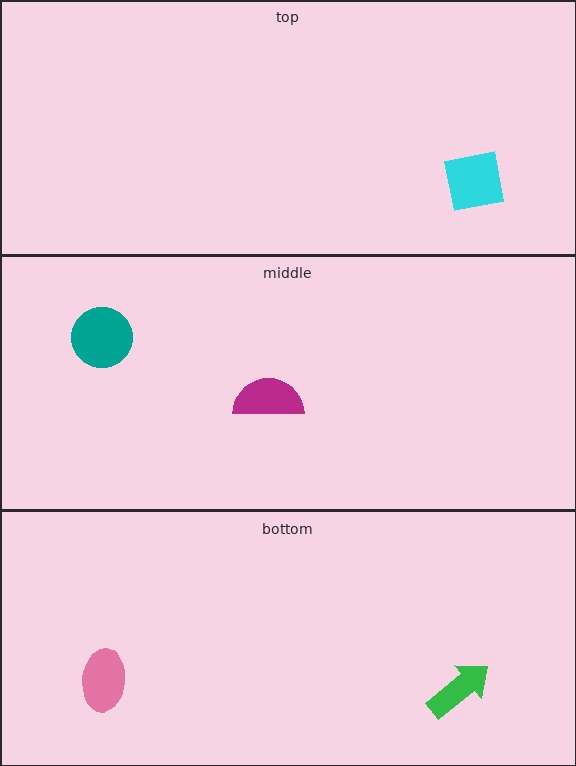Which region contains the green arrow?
The bottom region.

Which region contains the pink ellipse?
The bottom region.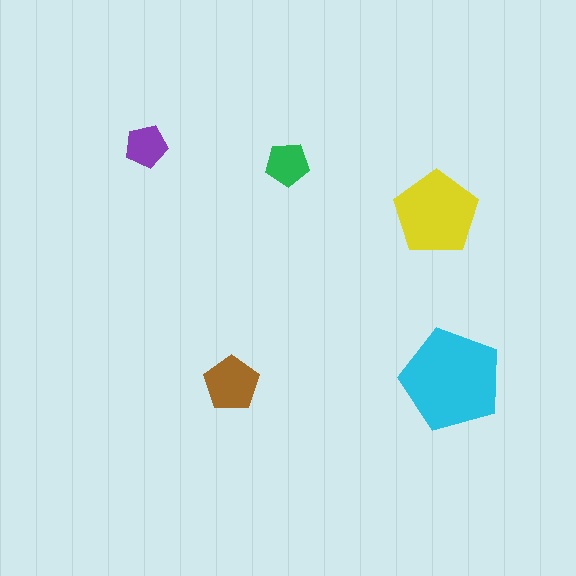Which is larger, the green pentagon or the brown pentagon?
The brown one.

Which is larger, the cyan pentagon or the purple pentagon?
The cyan one.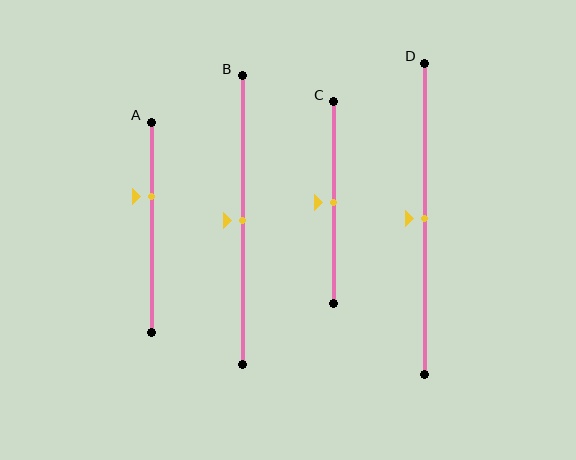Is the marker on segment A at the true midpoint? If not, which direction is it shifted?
No, the marker on segment A is shifted upward by about 15% of the segment length.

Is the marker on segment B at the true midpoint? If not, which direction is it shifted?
Yes, the marker on segment B is at the true midpoint.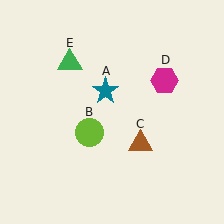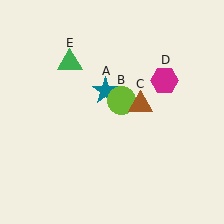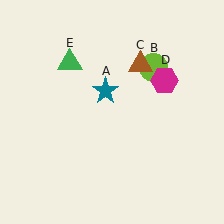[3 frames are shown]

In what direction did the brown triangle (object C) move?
The brown triangle (object C) moved up.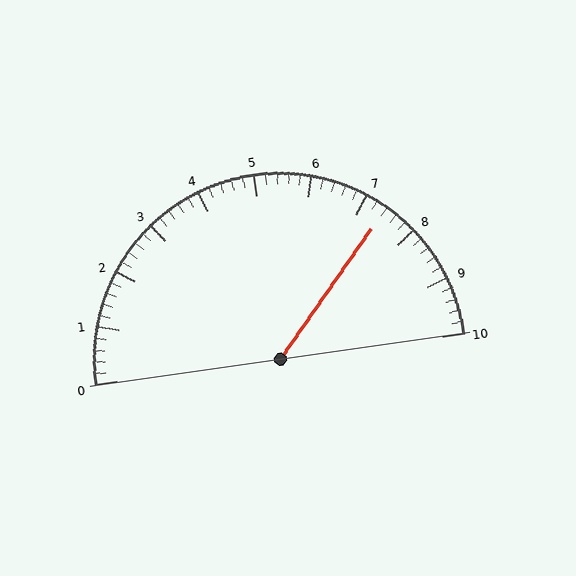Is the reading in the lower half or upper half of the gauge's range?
The reading is in the upper half of the range (0 to 10).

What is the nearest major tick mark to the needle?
The nearest major tick mark is 7.